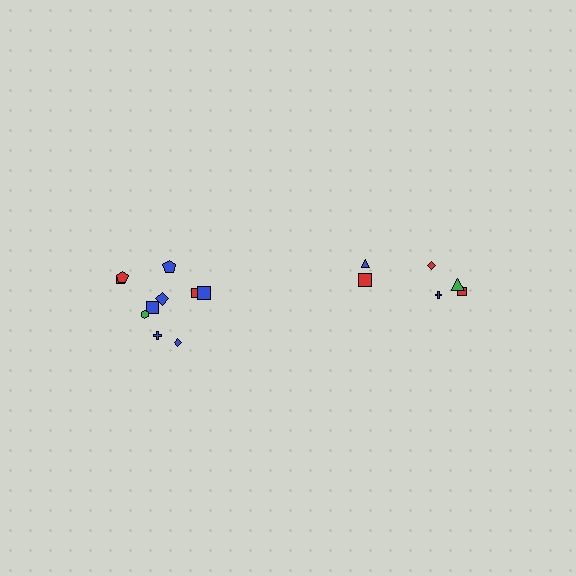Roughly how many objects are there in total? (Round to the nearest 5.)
Roughly 15 objects in total.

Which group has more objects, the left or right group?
The left group.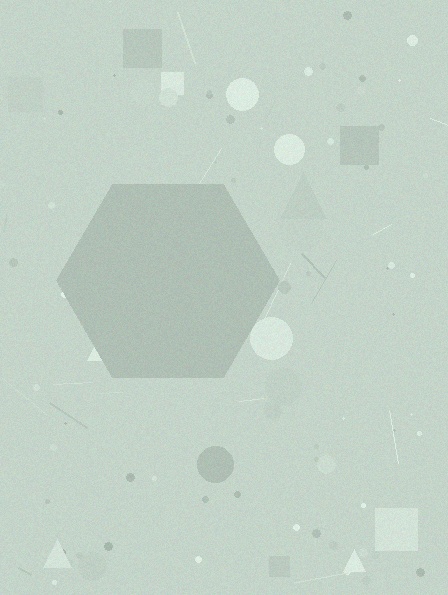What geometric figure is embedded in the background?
A hexagon is embedded in the background.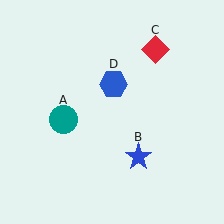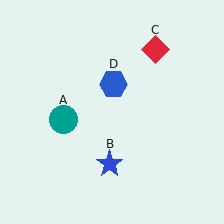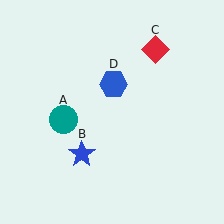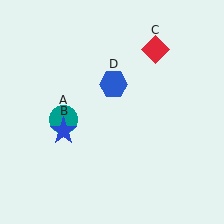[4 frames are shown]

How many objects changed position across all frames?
1 object changed position: blue star (object B).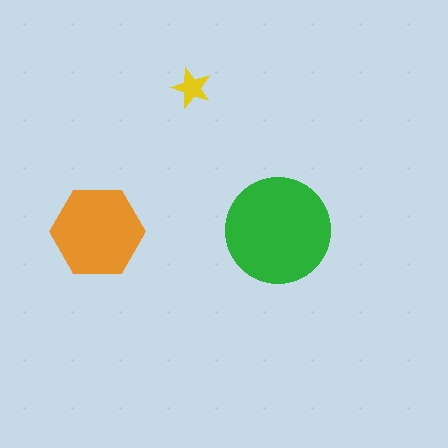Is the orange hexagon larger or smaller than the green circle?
Smaller.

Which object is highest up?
The yellow star is topmost.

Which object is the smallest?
The yellow star.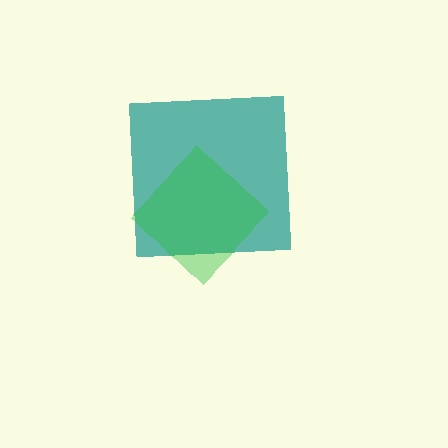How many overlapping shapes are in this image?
There are 2 overlapping shapes in the image.